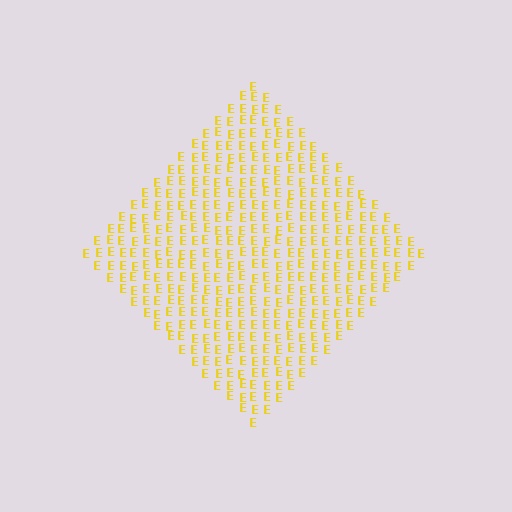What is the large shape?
The large shape is a diamond.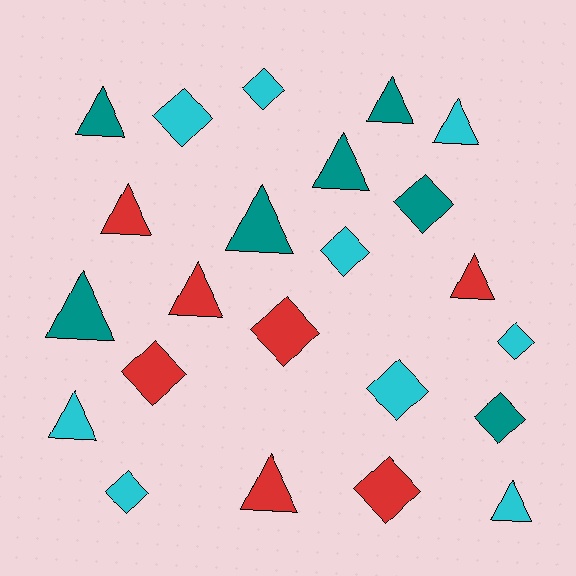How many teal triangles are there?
There are 5 teal triangles.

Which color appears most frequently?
Cyan, with 9 objects.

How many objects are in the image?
There are 23 objects.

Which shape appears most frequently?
Triangle, with 12 objects.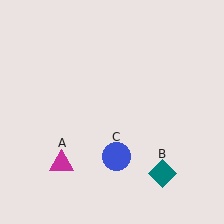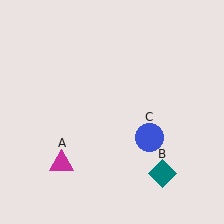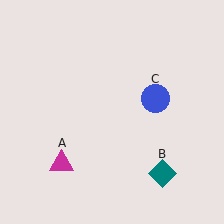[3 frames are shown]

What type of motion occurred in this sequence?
The blue circle (object C) rotated counterclockwise around the center of the scene.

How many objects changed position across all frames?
1 object changed position: blue circle (object C).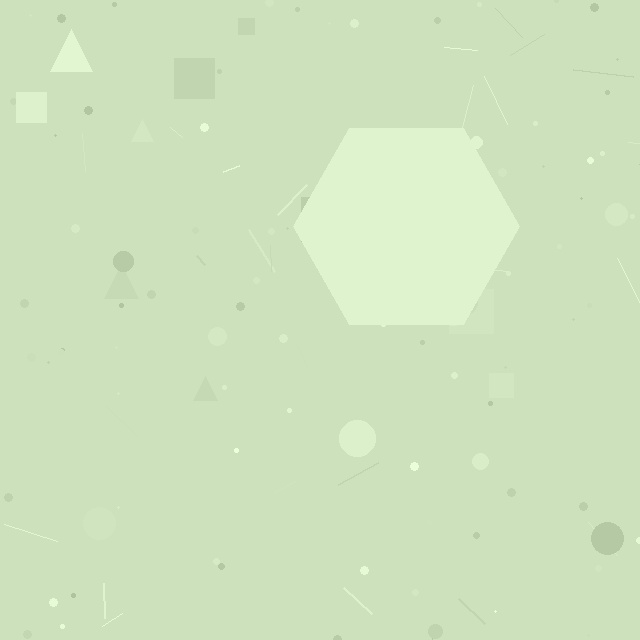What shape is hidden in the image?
A hexagon is hidden in the image.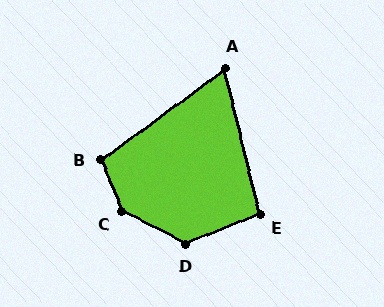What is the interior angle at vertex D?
Approximately 131 degrees (obtuse).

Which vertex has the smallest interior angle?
A, at approximately 67 degrees.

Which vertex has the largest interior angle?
C, at approximately 139 degrees.